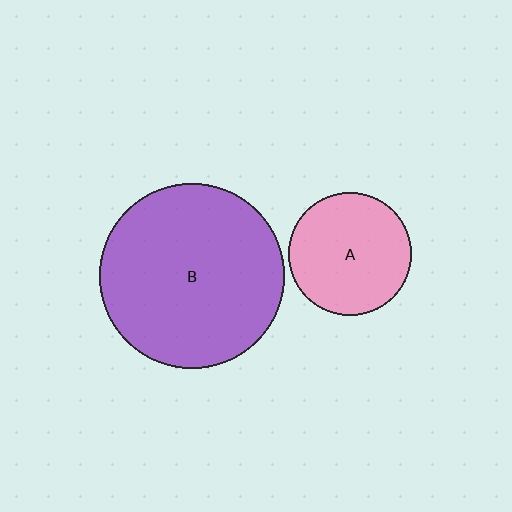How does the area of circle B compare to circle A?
Approximately 2.3 times.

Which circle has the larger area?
Circle B (purple).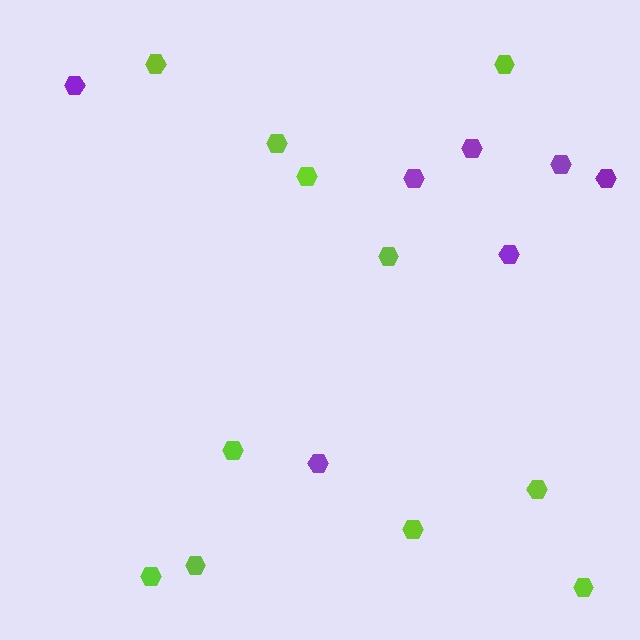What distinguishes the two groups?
There are 2 groups: one group of purple hexagons (7) and one group of lime hexagons (11).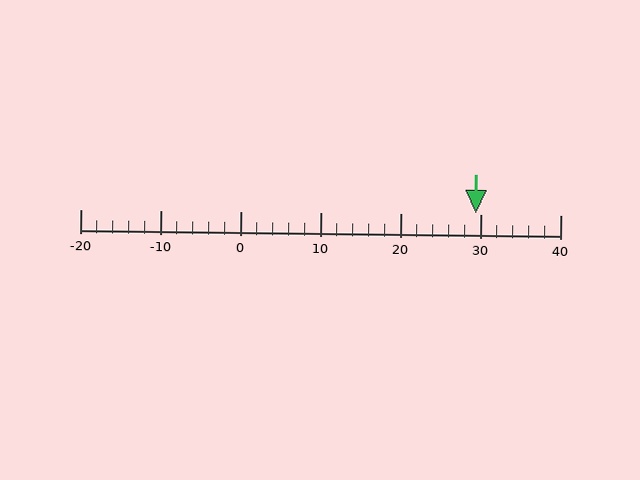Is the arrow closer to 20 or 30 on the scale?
The arrow is closer to 30.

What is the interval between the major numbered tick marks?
The major tick marks are spaced 10 units apart.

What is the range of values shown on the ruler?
The ruler shows values from -20 to 40.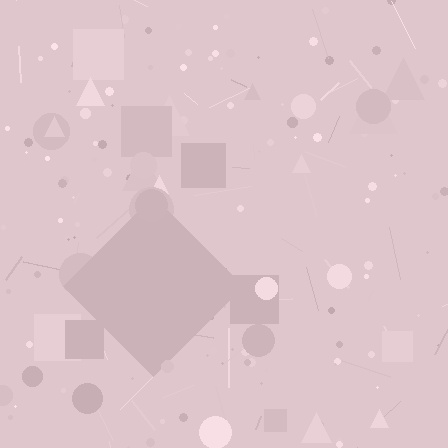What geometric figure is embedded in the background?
A diamond is embedded in the background.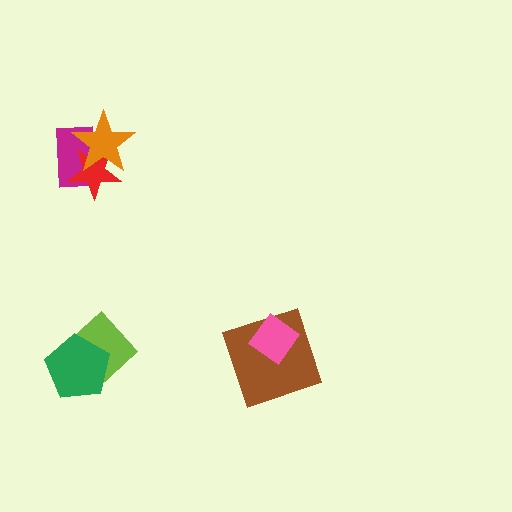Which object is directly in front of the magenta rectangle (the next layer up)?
The red star is directly in front of the magenta rectangle.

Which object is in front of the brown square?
The pink diamond is in front of the brown square.